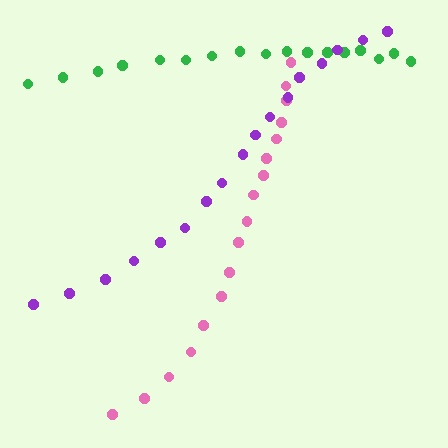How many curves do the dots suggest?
There are 3 distinct paths.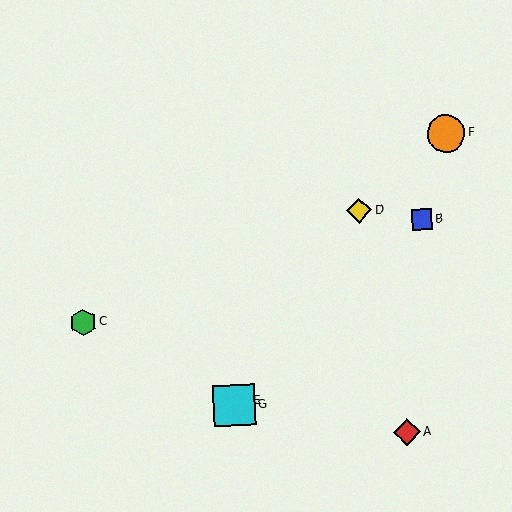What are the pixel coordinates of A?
Object A is at (407, 432).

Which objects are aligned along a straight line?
Objects D, E, G are aligned along a straight line.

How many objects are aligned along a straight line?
3 objects (D, E, G) are aligned along a straight line.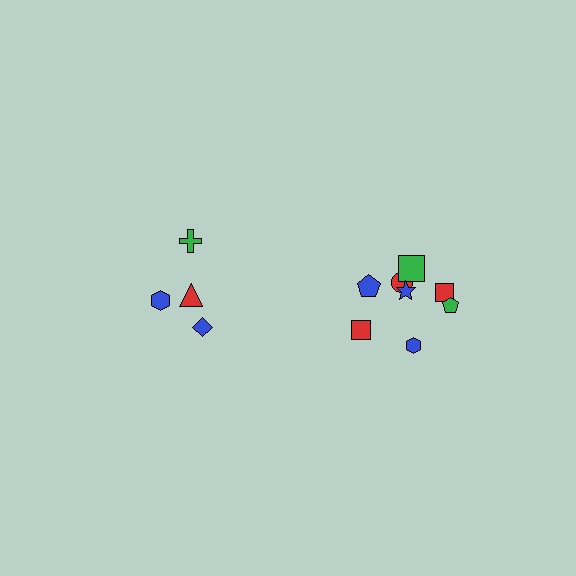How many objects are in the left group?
There are 4 objects.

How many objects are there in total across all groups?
There are 12 objects.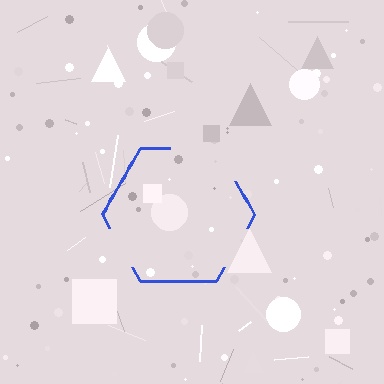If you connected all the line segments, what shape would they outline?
They would outline a hexagon.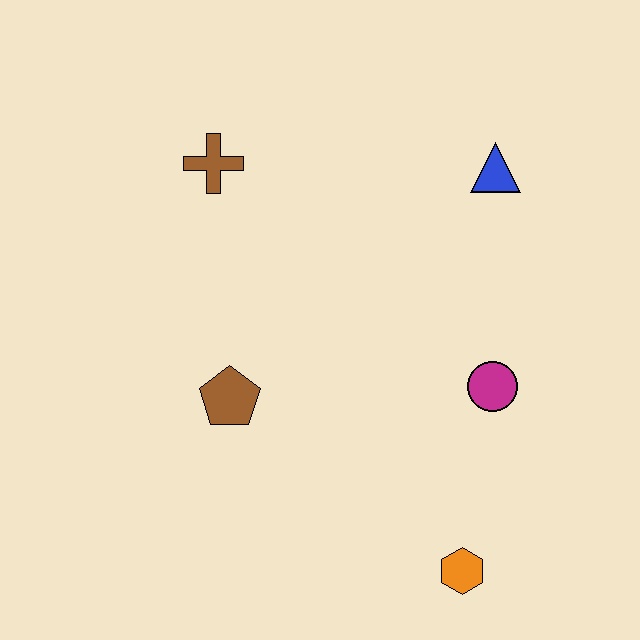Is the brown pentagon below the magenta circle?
Yes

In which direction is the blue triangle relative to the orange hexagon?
The blue triangle is above the orange hexagon.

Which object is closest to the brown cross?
The brown pentagon is closest to the brown cross.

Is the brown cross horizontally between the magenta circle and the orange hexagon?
No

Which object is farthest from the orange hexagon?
The brown cross is farthest from the orange hexagon.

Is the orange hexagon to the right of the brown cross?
Yes